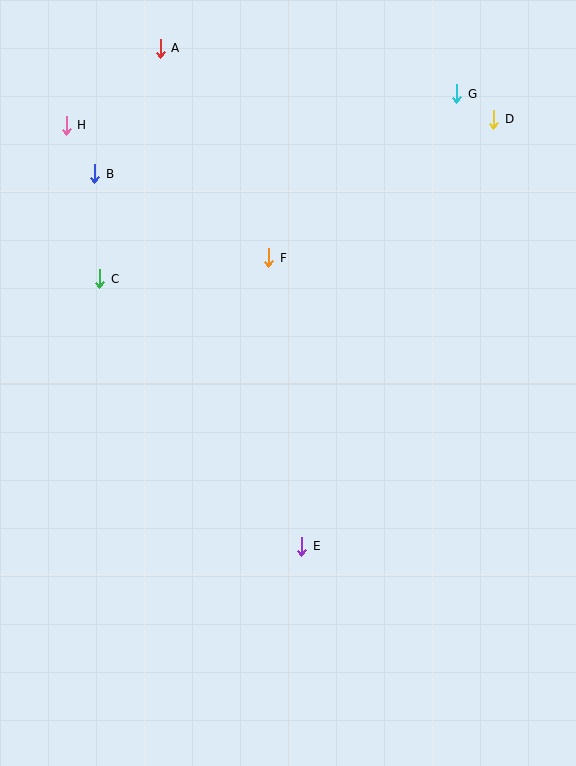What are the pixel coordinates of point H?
Point H is at (66, 126).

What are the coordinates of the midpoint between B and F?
The midpoint between B and F is at (182, 216).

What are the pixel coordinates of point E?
Point E is at (302, 546).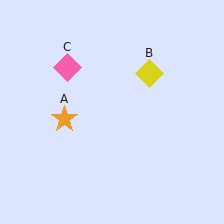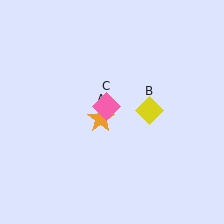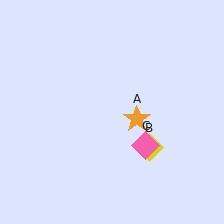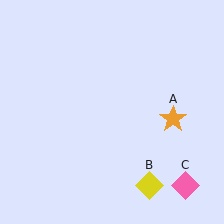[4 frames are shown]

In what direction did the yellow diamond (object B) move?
The yellow diamond (object B) moved down.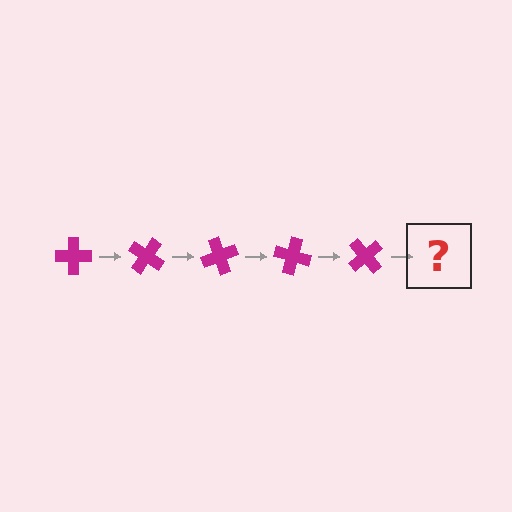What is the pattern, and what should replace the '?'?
The pattern is that the cross rotates 35 degrees each step. The '?' should be a magenta cross rotated 175 degrees.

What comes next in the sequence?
The next element should be a magenta cross rotated 175 degrees.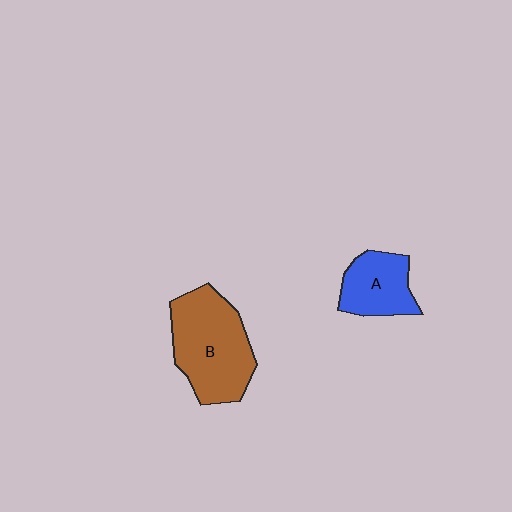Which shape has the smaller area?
Shape A (blue).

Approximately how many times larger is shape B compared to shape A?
Approximately 1.8 times.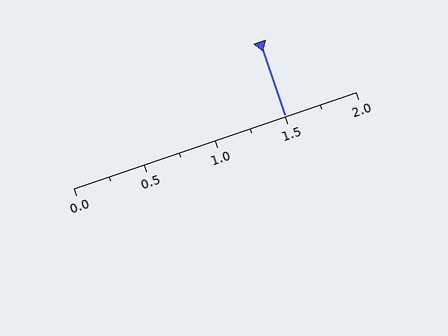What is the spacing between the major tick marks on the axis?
The major ticks are spaced 0.5 apart.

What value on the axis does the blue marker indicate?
The marker indicates approximately 1.5.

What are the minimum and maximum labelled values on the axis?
The axis runs from 0.0 to 2.0.